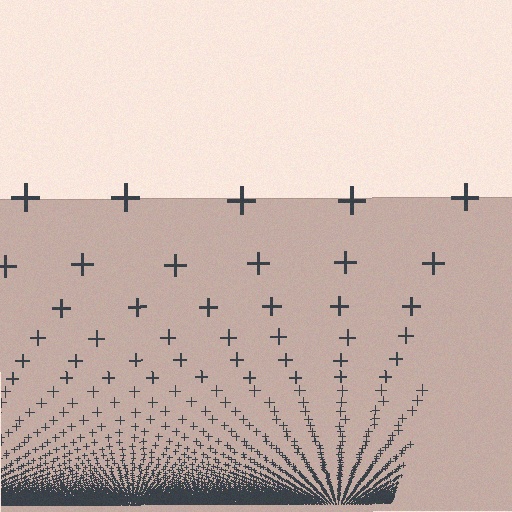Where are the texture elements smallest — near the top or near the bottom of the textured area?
Near the bottom.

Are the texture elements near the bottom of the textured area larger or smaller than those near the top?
Smaller. The gradient is inverted — elements near the bottom are smaller and denser.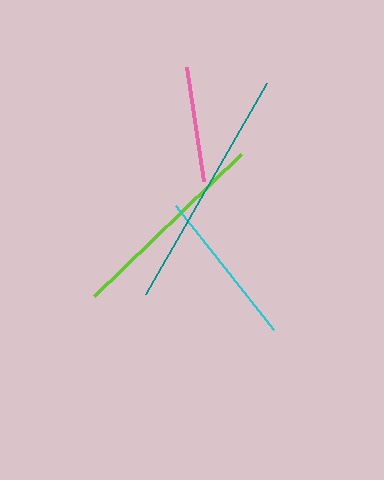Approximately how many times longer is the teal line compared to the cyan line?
The teal line is approximately 1.5 times the length of the cyan line.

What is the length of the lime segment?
The lime segment is approximately 204 pixels long.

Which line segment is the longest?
The teal line is the longest at approximately 243 pixels.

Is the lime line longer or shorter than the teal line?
The teal line is longer than the lime line.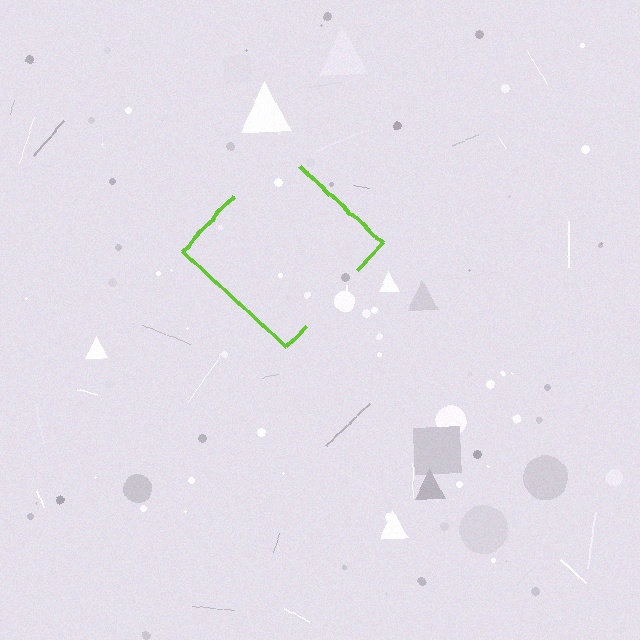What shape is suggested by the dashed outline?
The dashed outline suggests a diamond.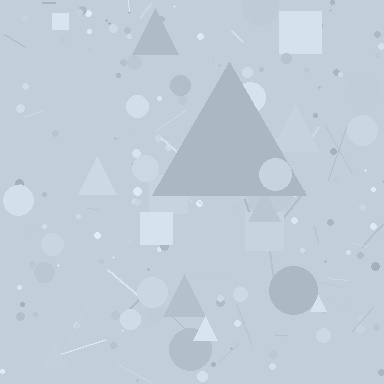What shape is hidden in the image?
A triangle is hidden in the image.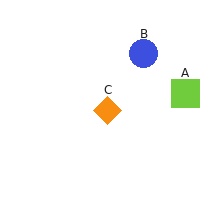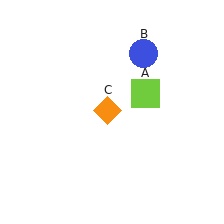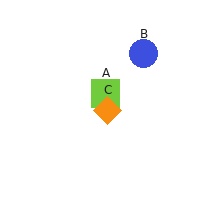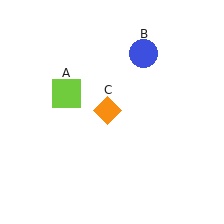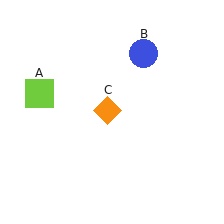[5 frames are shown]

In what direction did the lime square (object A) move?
The lime square (object A) moved left.